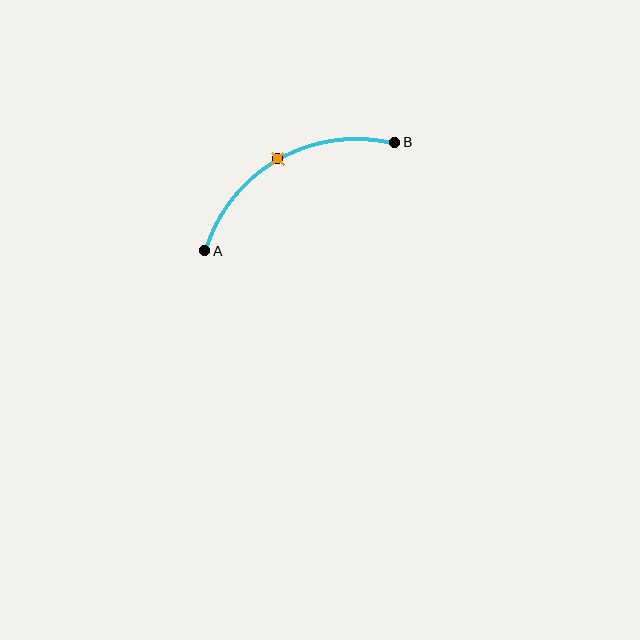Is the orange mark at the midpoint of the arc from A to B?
Yes. The orange mark lies on the arc at equal arc-length from both A and B — it is the arc midpoint.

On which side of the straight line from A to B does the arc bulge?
The arc bulges above the straight line connecting A and B.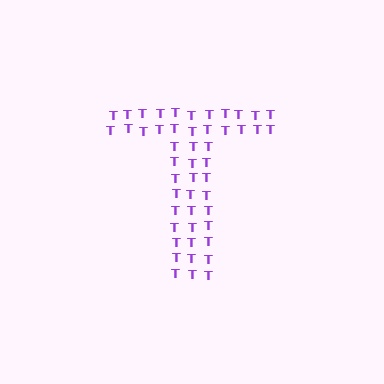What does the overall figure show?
The overall figure shows the letter T.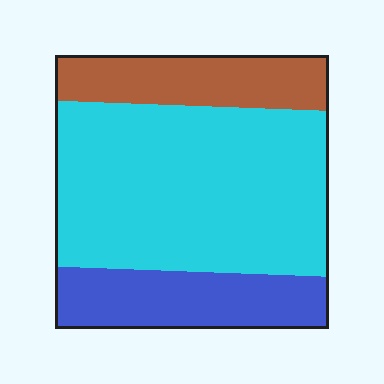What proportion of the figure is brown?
Brown takes up less than a quarter of the figure.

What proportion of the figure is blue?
Blue covers 21% of the figure.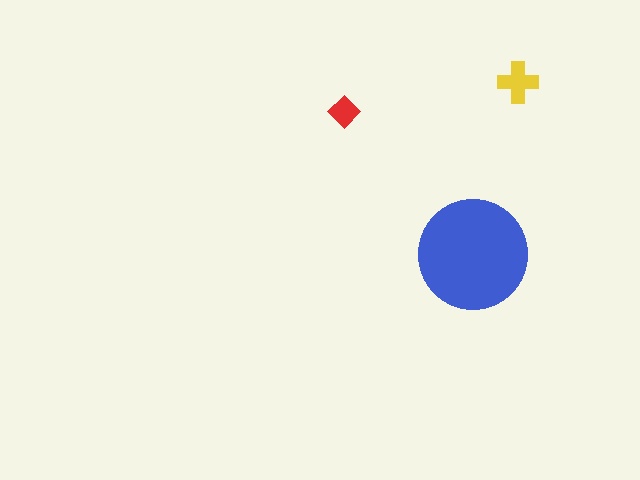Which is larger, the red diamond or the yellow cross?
The yellow cross.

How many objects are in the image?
There are 3 objects in the image.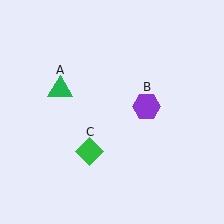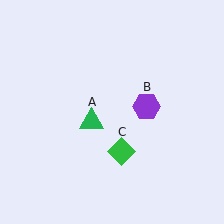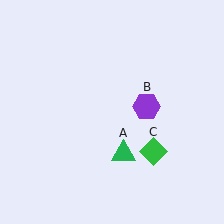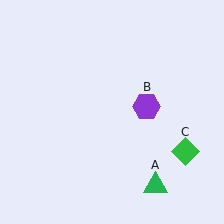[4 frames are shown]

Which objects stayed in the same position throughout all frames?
Purple hexagon (object B) remained stationary.